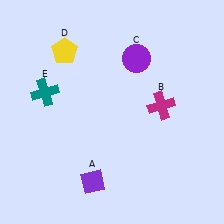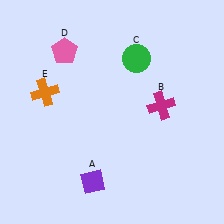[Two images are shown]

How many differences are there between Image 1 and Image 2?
There are 3 differences between the two images.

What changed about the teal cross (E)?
In Image 1, E is teal. In Image 2, it changed to orange.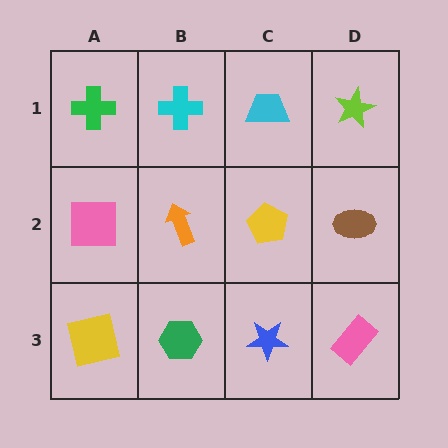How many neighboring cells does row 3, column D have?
2.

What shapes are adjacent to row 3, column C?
A yellow pentagon (row 2, column C), a green hexagon (row 3, column B), a pink rectangle (row 3, column D).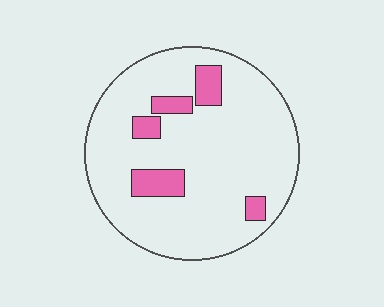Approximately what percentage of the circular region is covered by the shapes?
Approximately 15%.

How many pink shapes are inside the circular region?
5.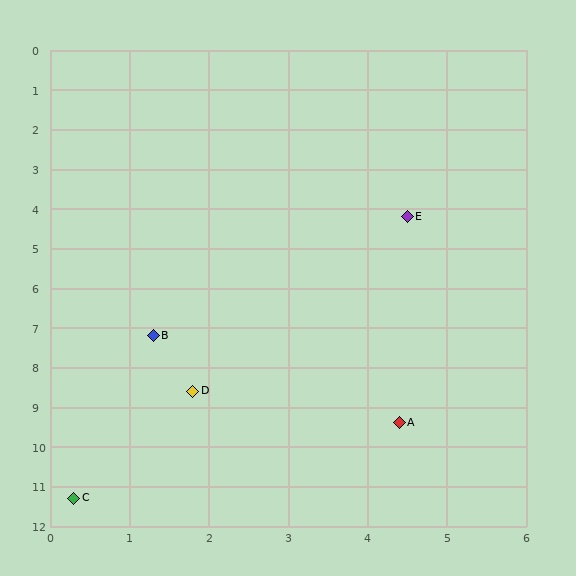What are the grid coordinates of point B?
Point B is at approximately (1.3, 7.2).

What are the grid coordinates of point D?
Point D is at approximately (1.8, 8.6).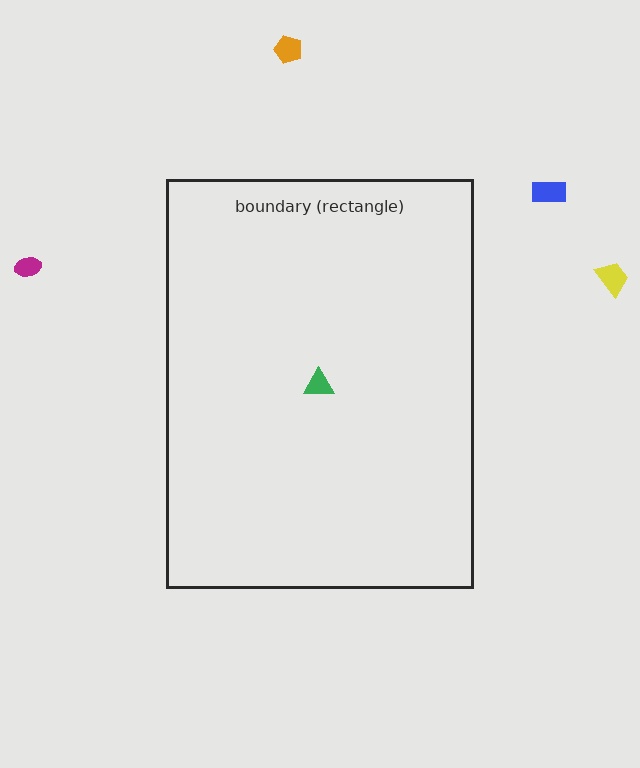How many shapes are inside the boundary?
1 inside, 4 outside.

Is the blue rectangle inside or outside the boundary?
Outside.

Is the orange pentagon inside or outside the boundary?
Outside.